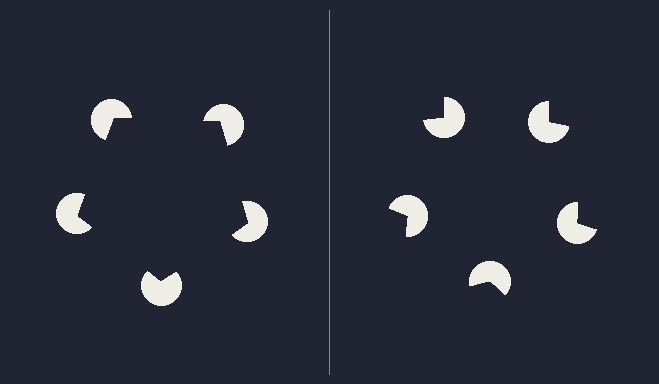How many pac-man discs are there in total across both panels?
10 — 5 on each side.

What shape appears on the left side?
An illusory pentagon.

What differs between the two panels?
The pac-man discs are positioned identically on both sides; only the wedge orientations differ. On the left they align to a pentagon; on the right they are misaligned.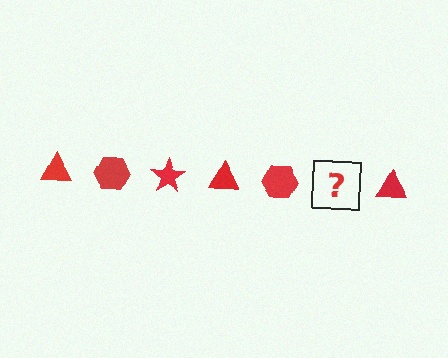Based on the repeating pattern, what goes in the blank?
The blank should be a red star.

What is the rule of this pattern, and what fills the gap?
The rule is that the pattern cycles through triangle, hexagon, star shapes in red. The gap should be filled with a red star.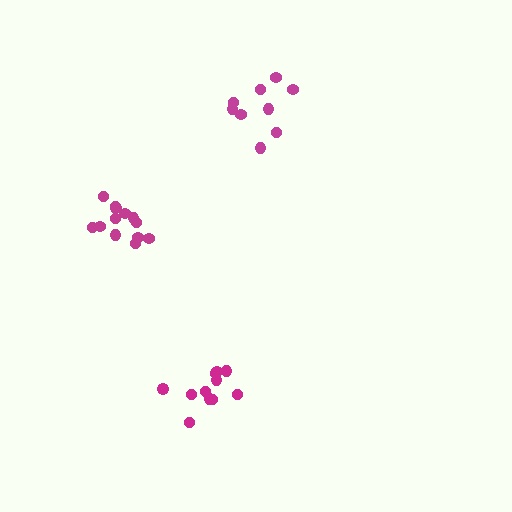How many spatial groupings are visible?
There are 3 spatial groupings.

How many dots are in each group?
Group 1: 13 dots, Group 2: 11 dots, Group 3: 9 dots (33 total).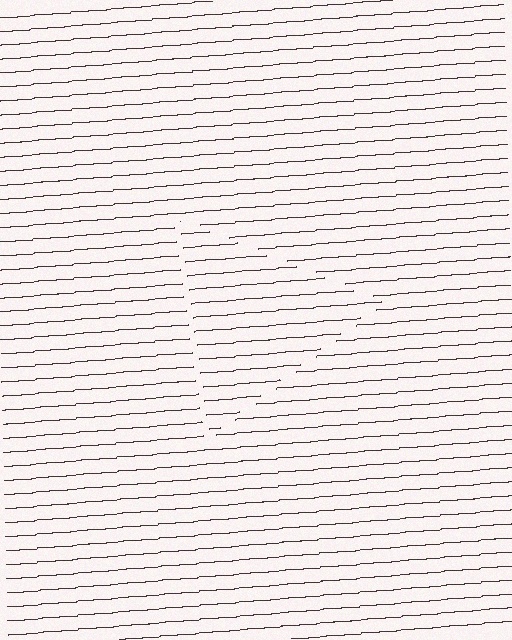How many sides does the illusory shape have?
3 sides — the line-ends trace a triangle.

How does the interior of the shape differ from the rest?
The interior of the shape contains the same grating, shifted by half a period — the contour is defined by the phase discontinuity where line-ends from the inner and outer gratings abut.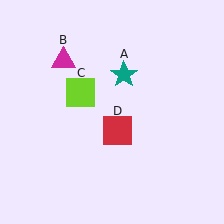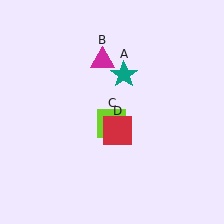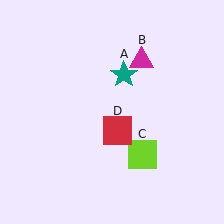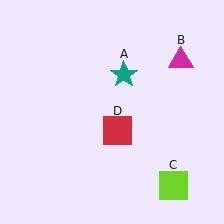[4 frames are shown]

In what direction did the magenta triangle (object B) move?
The magenta triangle (object B) moved right.